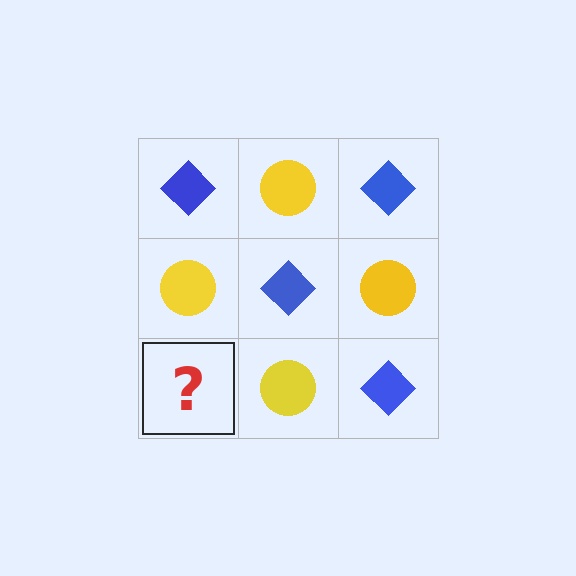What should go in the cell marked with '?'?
The missing cell should contain a blue diamond.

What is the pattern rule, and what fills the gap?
The rule is that it alternates blue diamond and yellow circle in a checkerboard pattern. The gap should be filled with a blue diamond.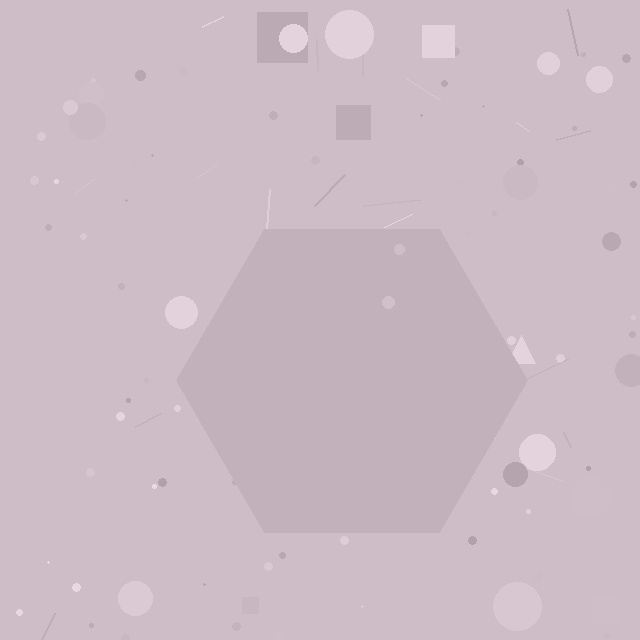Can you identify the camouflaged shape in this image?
The camouflaged shape is a hexagon.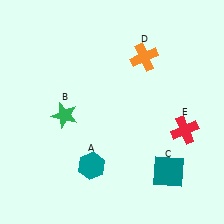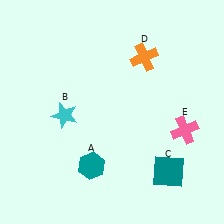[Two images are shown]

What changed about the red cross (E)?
In Image 1, E is red. In Image 2, it changed to pink.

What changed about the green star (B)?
In Image 1, B is green. In Image 2, it changed to cyan.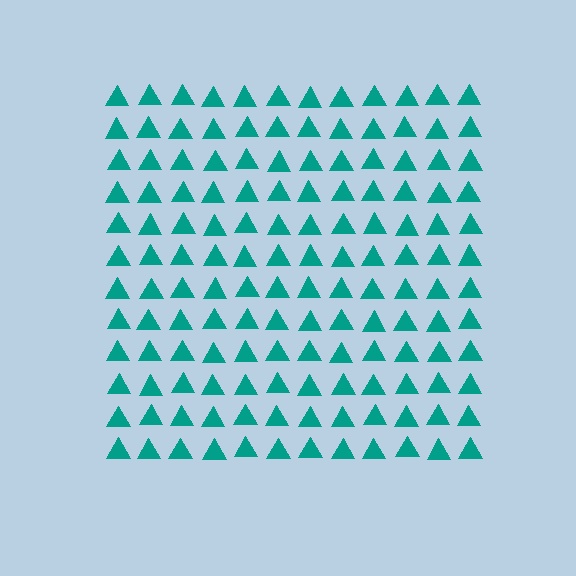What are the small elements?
The small elements are triangles.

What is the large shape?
The large shape is a square.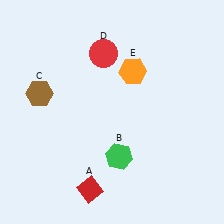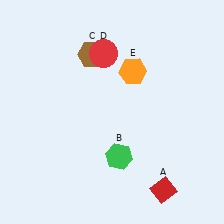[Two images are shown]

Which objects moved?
The objects that moved are: the red diamond (A), the brown hexagon (C).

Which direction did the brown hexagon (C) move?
The brown hexagon (C) moved right.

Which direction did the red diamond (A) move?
The red diamond (A) moved right.